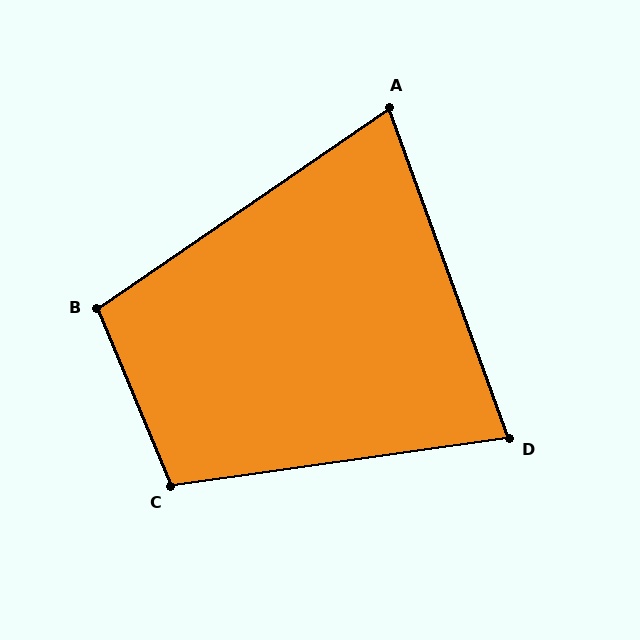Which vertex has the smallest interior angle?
A, at approximately 75 degrees.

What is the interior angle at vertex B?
Approximately 102 degrees (obtuse).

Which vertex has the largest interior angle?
C, at approximately 105 degrees.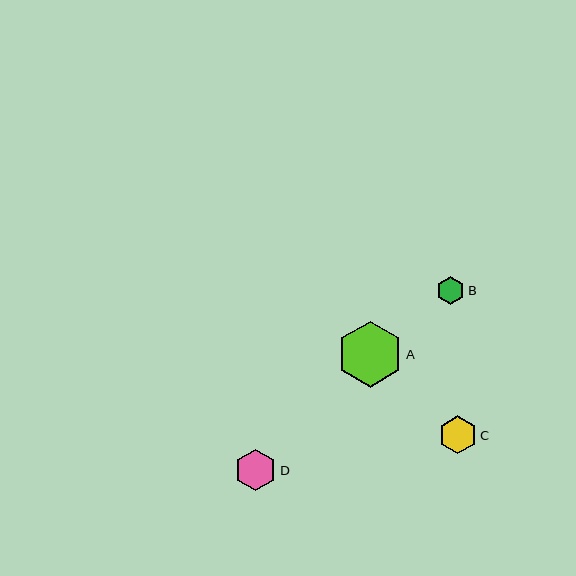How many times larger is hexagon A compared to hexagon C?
Hexagon A is approximately 1.7 times the size of hexagon C.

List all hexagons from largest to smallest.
From largest to smallest: A, D, C, B.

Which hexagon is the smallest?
Hexagon B is the smallest with a size of approximately 28 pixels.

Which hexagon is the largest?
Hexagon A is the largest with a size of approximately 66 pixels.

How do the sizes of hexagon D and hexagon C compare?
Hexagon D and hexagon C are approximately the same size.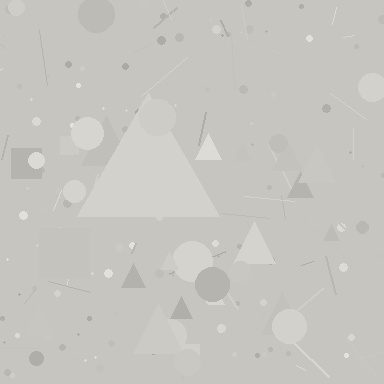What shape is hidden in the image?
A triangle is hidden in the image.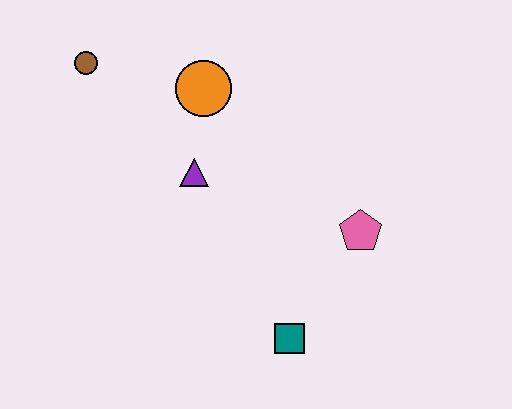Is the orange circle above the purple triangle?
Yes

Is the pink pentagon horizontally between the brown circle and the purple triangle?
No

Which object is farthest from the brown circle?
The teal square is farthest from the brown circle.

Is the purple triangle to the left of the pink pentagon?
Yes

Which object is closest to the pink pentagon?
The teal square is closest to the pink pentagon.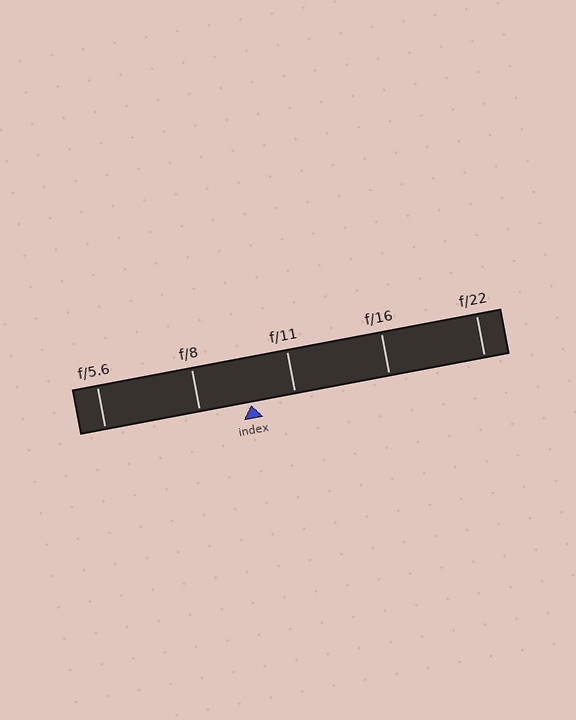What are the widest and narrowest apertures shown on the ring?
The widest aperture shown is f/5.6 and the narrowest is f/22.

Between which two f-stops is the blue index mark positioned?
The index mark is between f/8 and f/11.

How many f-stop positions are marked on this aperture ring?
There are 5 f-stop positions marked.